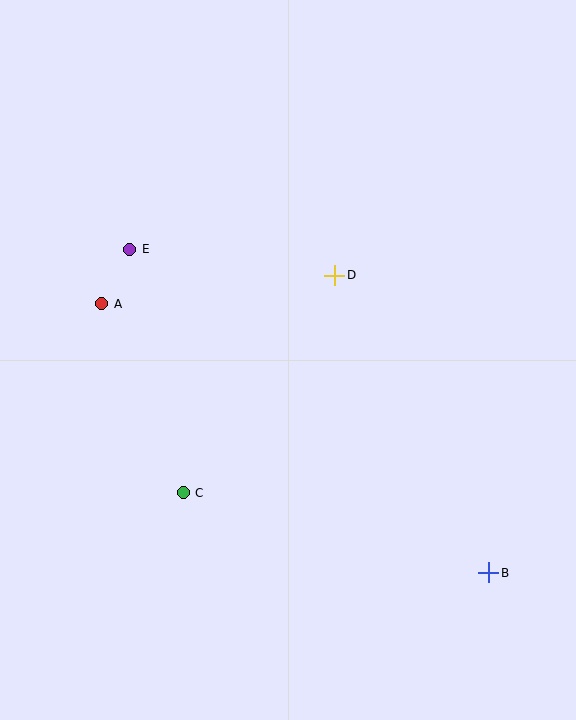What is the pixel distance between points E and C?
The distance between E and C is 249 pixels.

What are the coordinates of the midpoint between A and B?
The midpoint between A and B is at (295, 438).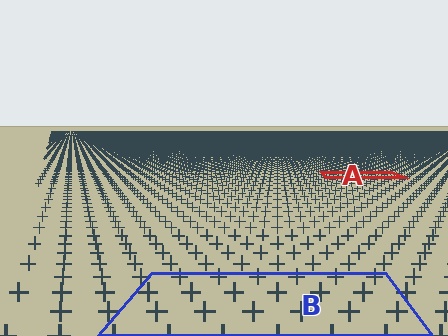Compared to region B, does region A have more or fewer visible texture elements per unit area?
Region A has more texture elements per unit area — they are packed more densely because it is farther away.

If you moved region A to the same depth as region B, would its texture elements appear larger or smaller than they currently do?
They would appear larger. At a closer depth, the same texture elements are projected at a bigger on-screen size.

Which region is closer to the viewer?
Region B is closer. The texture elements there are larger and more spread out.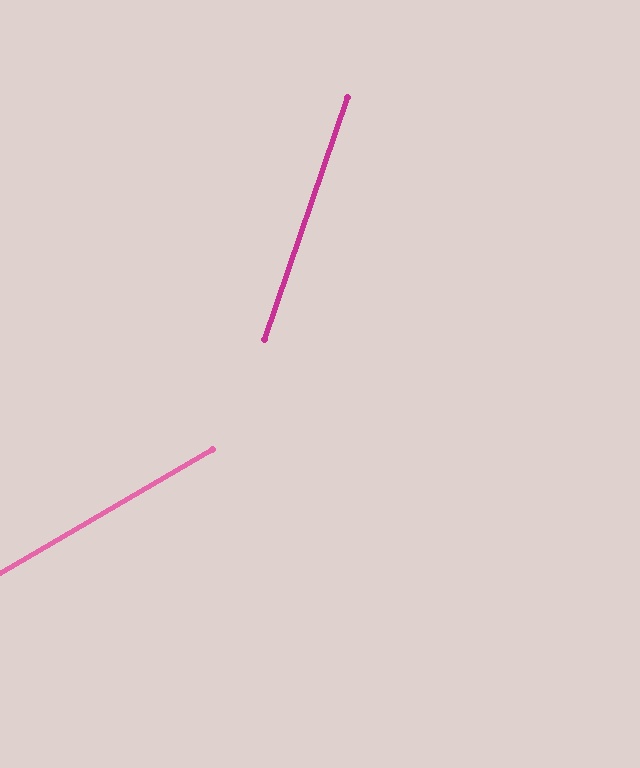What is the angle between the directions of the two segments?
Approximately 41 degrees.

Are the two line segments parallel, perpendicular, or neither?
Neither parallel nor perpendicular — they differ by about 41°.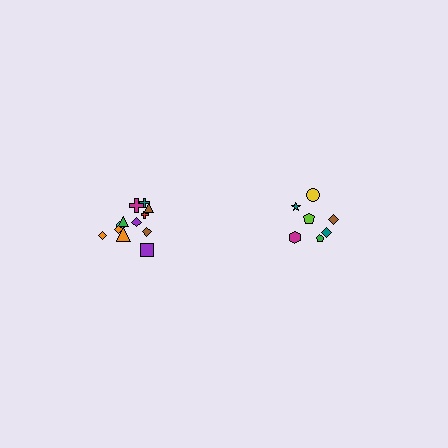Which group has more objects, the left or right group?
The left group.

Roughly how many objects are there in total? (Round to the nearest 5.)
Roughly 20 objects in total.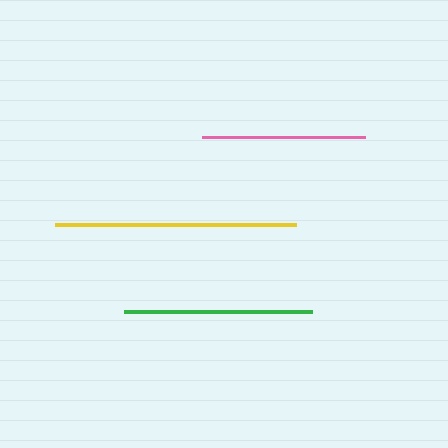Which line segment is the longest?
The yellow line is the longest at approximately 241 pixels.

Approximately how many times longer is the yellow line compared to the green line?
The yellow line is approximately 1.3 times the length of the green line.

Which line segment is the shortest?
The pink line is the shortest at approximately 163 pixels.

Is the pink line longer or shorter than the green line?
The green line is longer than the pink line.